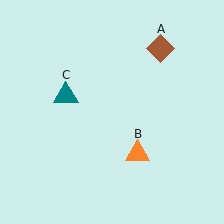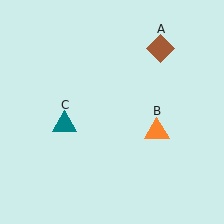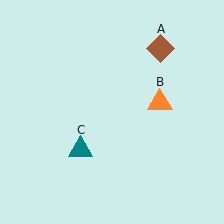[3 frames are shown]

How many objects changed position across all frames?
2 objects changed position: orange triangle (object B), teal triangle (object C).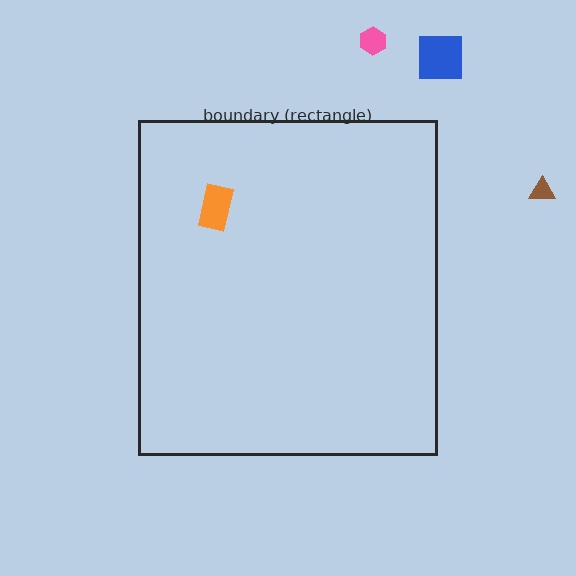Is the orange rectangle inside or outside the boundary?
Inside.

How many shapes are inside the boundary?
1 inside, 3 outside.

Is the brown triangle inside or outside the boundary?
Outside.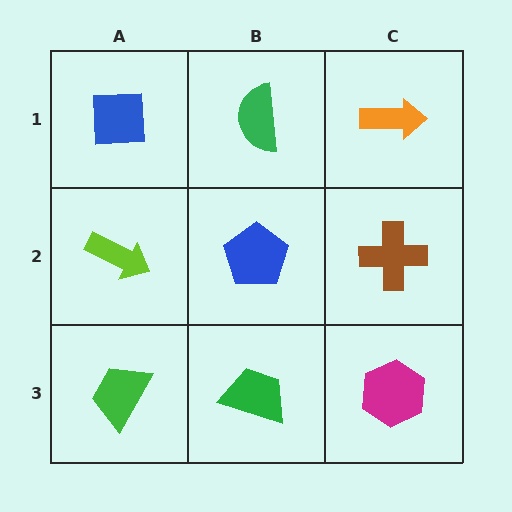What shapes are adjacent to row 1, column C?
A brown cross (row 2, column C), a green semicircle (row 1, column B).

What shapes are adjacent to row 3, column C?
A brown cross (row 2, column C), a green trapezoid (row 3, column B).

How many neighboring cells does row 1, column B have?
3.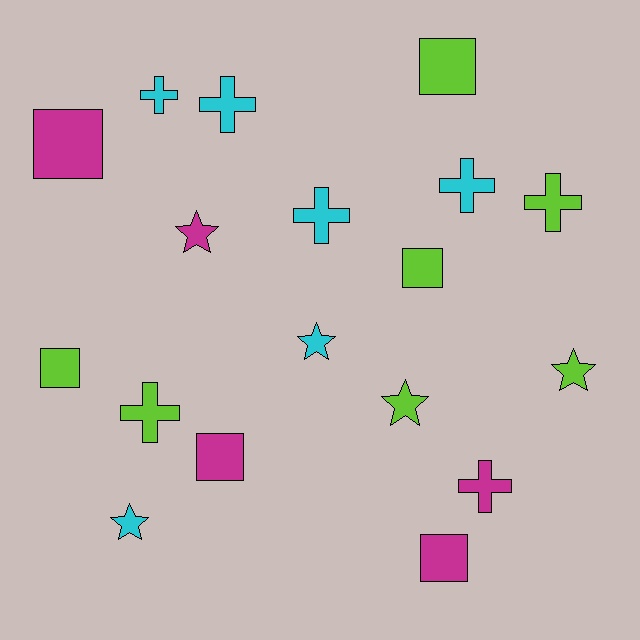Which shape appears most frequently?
Cross, with 7 objects.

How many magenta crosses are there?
There is 1 magenta cross.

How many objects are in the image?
There are 18 objects.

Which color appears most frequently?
Lime, with 7 objects.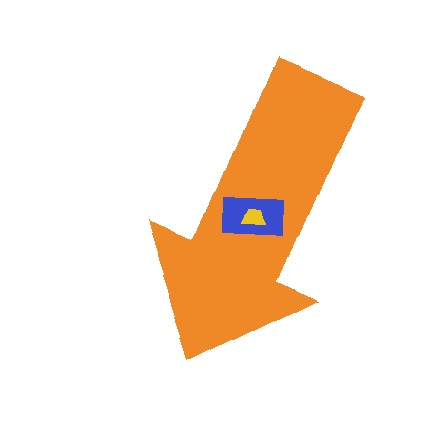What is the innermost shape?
The yellow trapezoid.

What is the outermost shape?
The orange arrow.